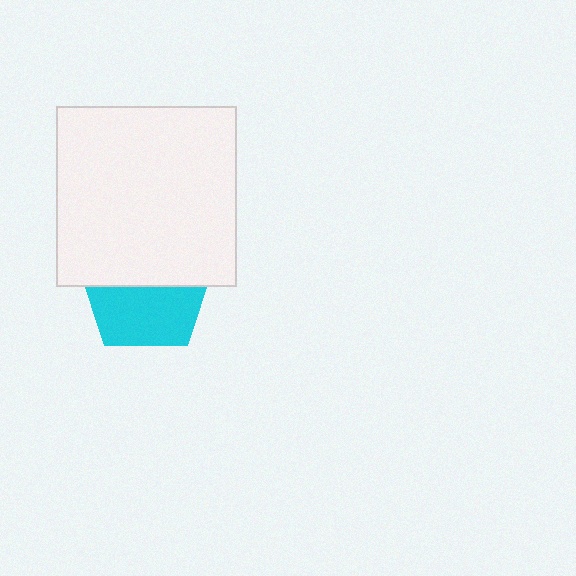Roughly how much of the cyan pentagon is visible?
About half of it is visible (roughly 50%).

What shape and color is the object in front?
The object in front is a white square.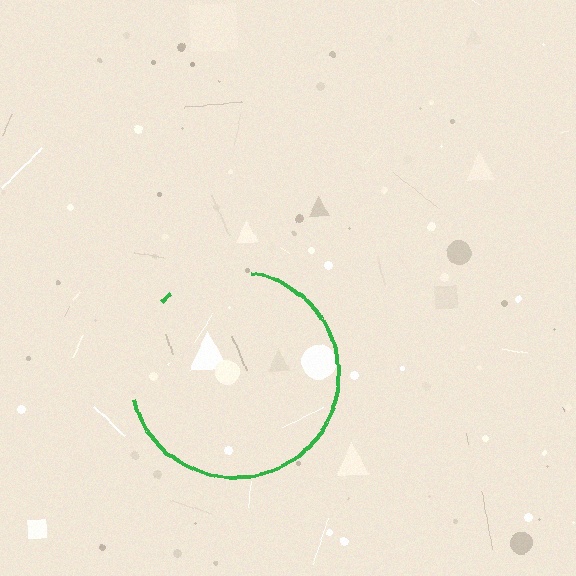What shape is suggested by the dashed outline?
The dashed outline suggests a circle.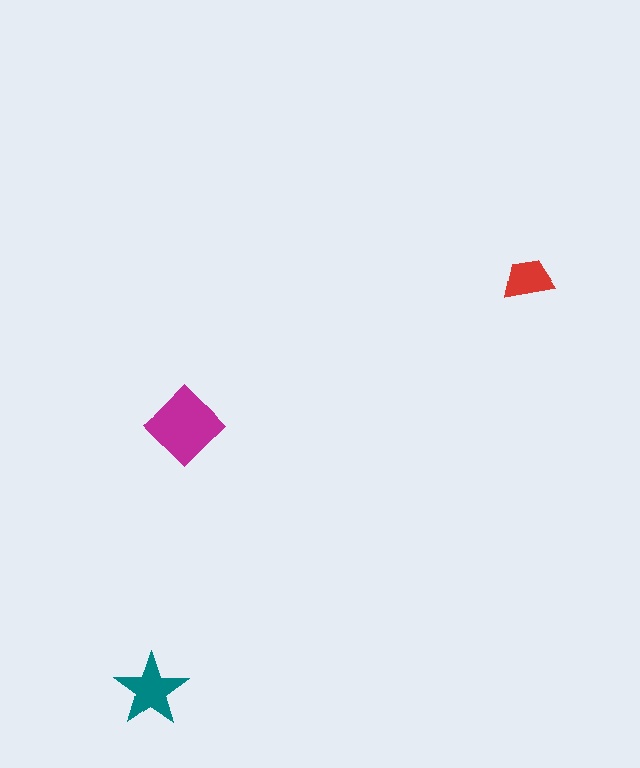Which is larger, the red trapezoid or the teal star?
The teal star.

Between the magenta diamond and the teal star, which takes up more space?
The magenta diamond.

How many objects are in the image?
There are 3 objects in the image.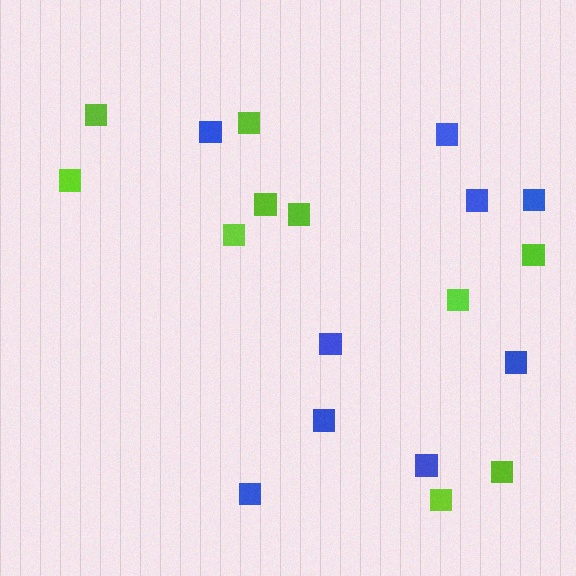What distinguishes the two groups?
There are 2 groups: one group of lime squares (10) and one group of blue squares (9).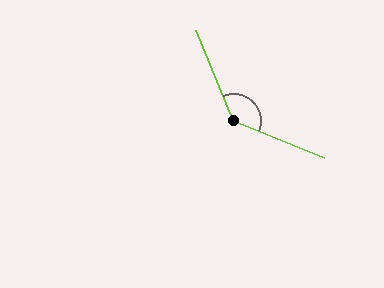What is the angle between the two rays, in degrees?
Approximately 135 degrees.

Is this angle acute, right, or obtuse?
It is obtuse.